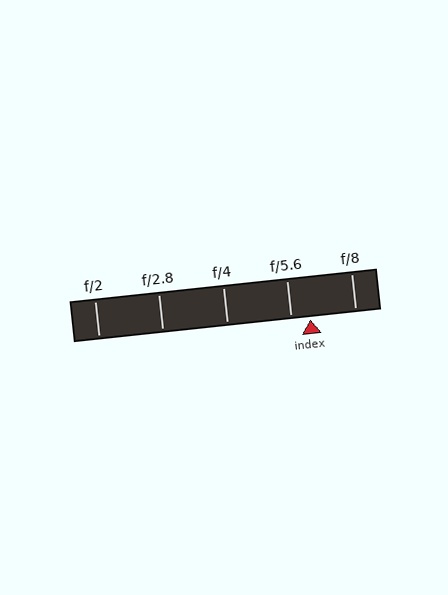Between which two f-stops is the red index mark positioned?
The index mark is between f/5.6 and f/8.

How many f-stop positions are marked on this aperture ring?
There are 5 f-stop positions marked.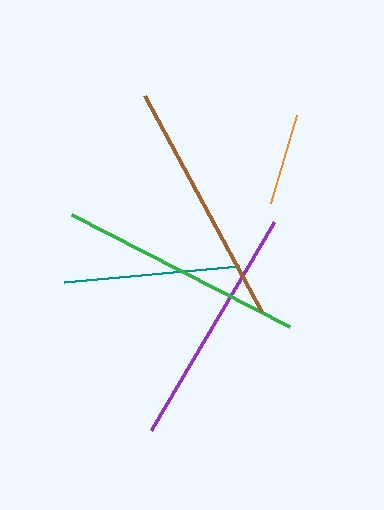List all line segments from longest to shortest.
From longest to shortest: brown, green, purple, teal, orange.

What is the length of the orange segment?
The orange segment is approximately 91 pixels long.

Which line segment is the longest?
The brown line is the longest at approximately 246 pixels.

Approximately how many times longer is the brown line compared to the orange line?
The brown line is approximately 2.7 times the length of the orange line.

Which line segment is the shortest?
The orange line is the shortest at approximately 91 pixels.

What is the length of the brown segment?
The brown segment is approximately 246 pixels long.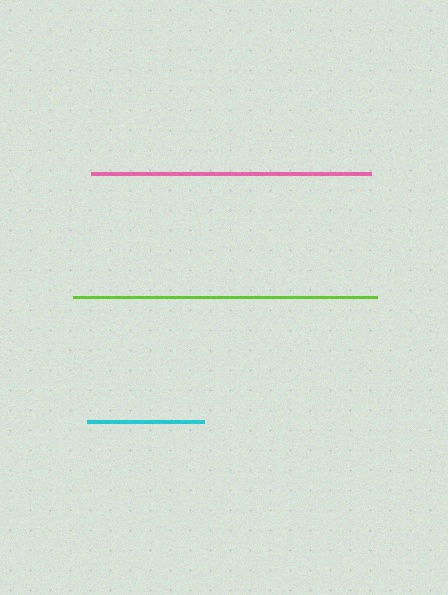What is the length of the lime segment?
The lime segment is approximately 303 pixels long.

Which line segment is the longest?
The lime line is the longest at approximately 303 pixels.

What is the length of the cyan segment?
The cyan segment is approximately 117 pixels long.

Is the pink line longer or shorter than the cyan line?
The pink line is longer than the cyan line.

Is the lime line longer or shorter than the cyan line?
The lime line is longer than the cyan line.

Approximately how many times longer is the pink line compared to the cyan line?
The pink line is approximately 2.4 times the length of the cyan line.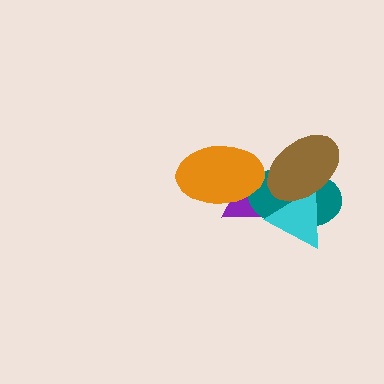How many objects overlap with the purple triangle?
4 objects overlap with the purple triangle.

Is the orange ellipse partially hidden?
No, no other shape covers it.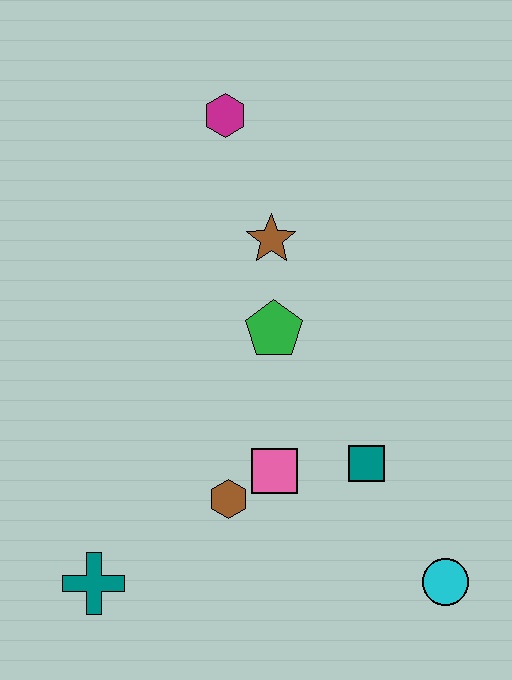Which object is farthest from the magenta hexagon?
The cyan circle is farthest from the magenta hexagon.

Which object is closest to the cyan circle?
The teal square is closest to the cyan circle.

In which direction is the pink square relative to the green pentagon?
The pink square is below the green pentagon.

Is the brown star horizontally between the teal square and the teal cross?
Yes